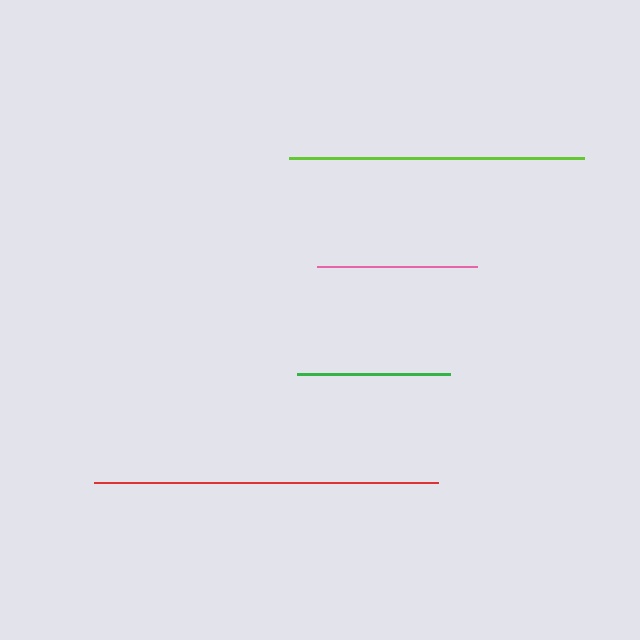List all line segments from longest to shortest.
From longest to shortest: red, lime, pink, green.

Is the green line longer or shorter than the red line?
The red line is longer than the green line.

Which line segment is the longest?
The red line is the longest at approximately 344 pixels.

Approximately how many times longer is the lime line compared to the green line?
The lime line is approximately 1.9 times the length of the green line.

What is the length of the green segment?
The green segment is approximately 153 pixels long.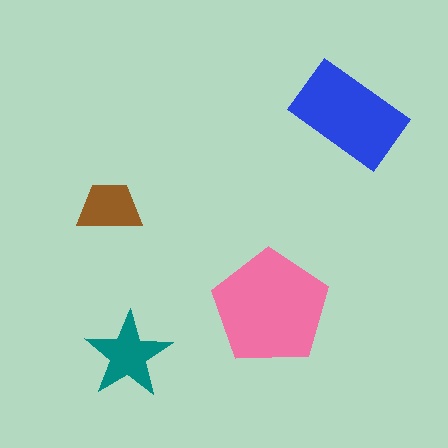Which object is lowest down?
The teal star is bottommost.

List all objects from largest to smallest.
The pink pentagon, the blue rectangle, the teal star, the brown trapezoid.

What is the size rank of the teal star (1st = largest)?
3rd.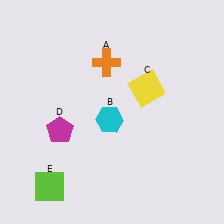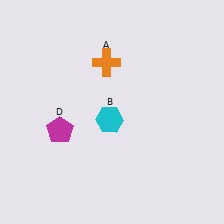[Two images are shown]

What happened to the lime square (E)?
The lime square (E) was removed in Image 2. It was in the bottom-left area of Image 1.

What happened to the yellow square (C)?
The yellow square (C) was removed in Image 2. It was in the top-right area of Image 1.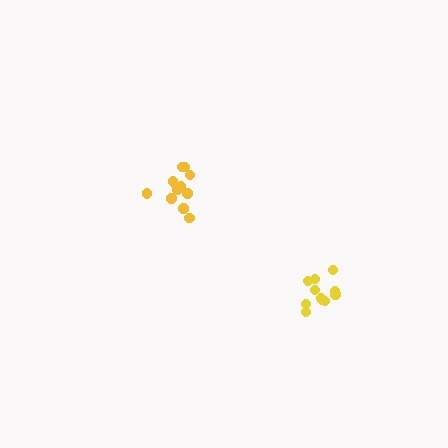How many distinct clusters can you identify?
There are 2 distinct clusters.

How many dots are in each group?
Group 1: 11 dots, Group 2: 11 dots (22 total).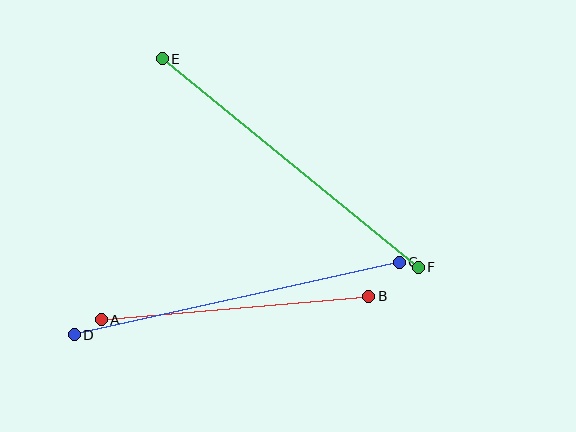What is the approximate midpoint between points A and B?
The midpoint is at approximately (235, 308) pixels.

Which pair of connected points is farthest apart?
Points C and D are farthest apart.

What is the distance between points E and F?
The distance is approximately 330 pixels.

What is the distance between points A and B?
The distance is approximately 269 pixels.